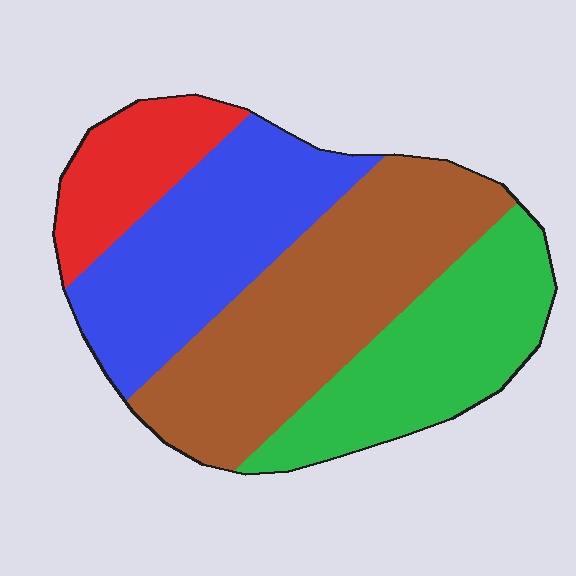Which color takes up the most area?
Brown, at roughly 35%.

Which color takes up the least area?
Red, at roughly 15%.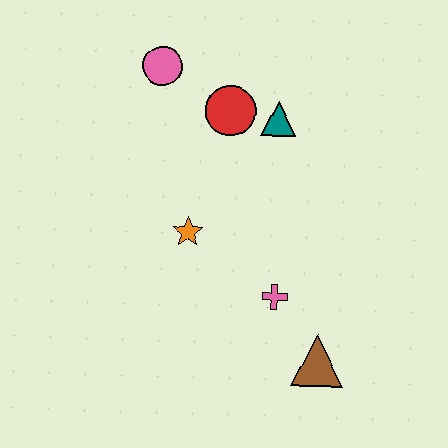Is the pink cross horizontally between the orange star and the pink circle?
No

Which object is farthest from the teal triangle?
The brown triangle is farthest from the teal triangle.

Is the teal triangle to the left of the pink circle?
No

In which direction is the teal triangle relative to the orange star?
The teal triangle is above the orange star.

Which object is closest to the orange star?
The pink cross is closest to the orange star.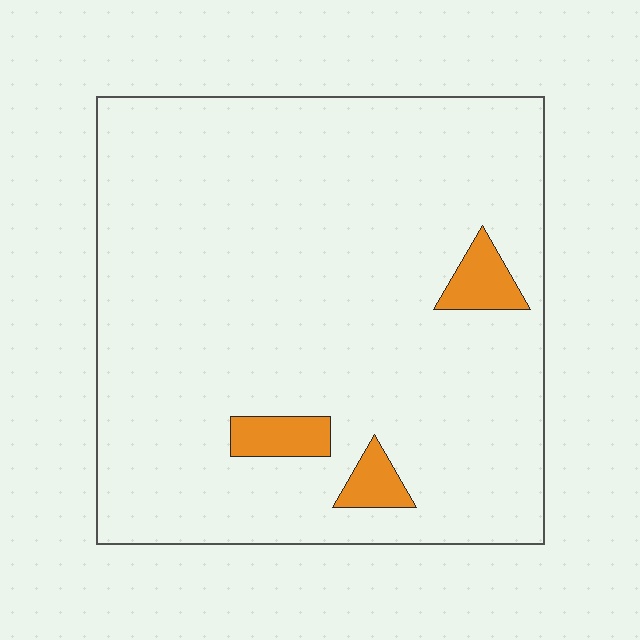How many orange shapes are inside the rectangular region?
3.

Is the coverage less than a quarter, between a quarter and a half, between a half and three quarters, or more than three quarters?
Less than a quarter.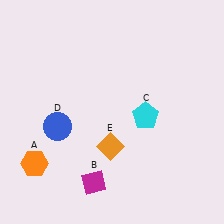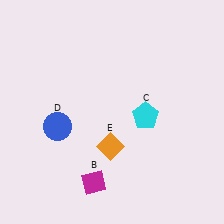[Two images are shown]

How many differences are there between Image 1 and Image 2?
There is 1 difference between the two images.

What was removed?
The orange hexagon (A) was removed in Image 2.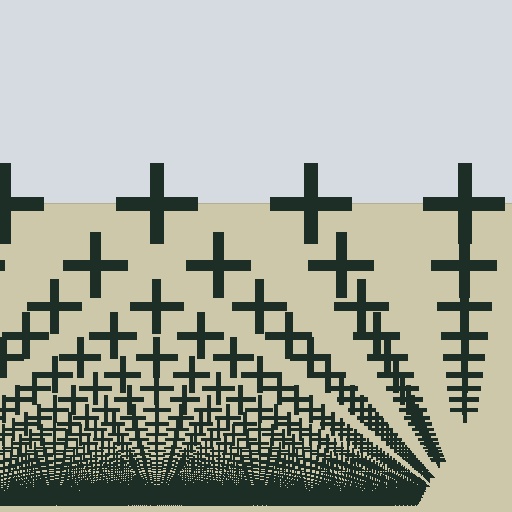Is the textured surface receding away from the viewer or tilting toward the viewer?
The surface appears to tilt toward the viewer. Texture elements get larger and sparser toward the top.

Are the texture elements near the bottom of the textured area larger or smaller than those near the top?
Smaller. The gradient is inverted — elements near the bottom are smaller and denser.